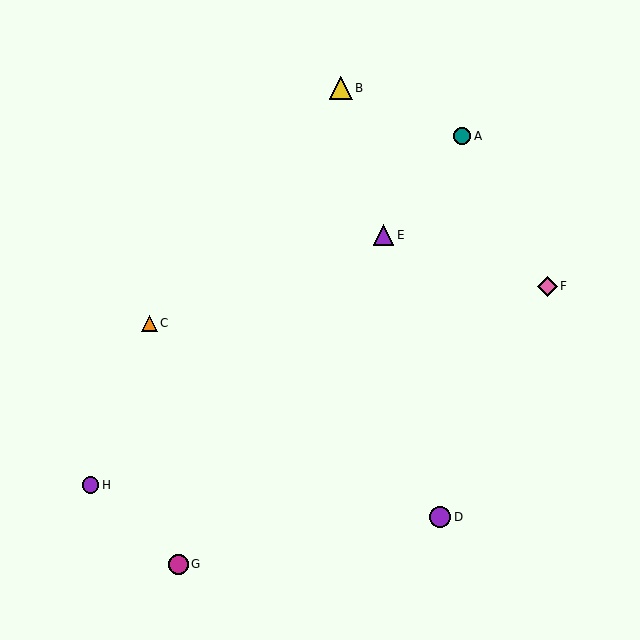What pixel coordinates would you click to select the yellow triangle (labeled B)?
Click at (341, 88) to select the yellow triangle B.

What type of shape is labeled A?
Shape A is a teal circle.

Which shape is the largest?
The yellow triangle (labeled B) is the largest.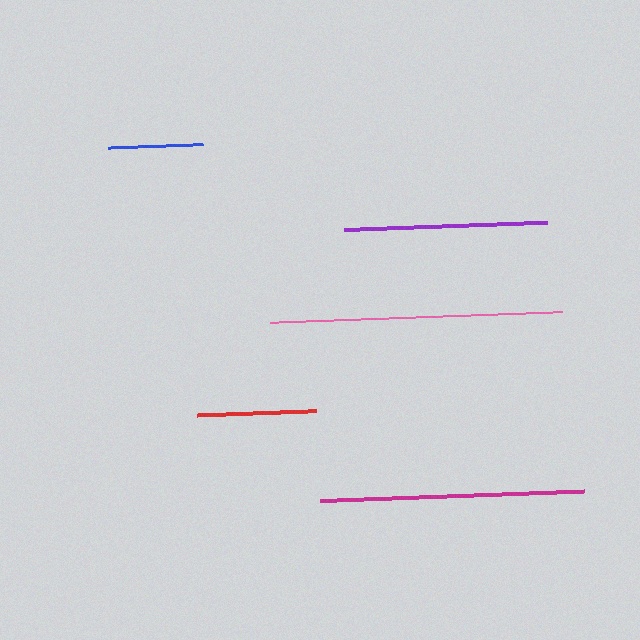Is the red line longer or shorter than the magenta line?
The magenta line is longer than the red line.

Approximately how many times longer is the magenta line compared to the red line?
The magenta line is approximately 2.2 times the length of the red line.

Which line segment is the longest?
The pink line is the longest at approximately 291 pixels.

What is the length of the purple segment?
The purple segment is approximately 203 pixels long.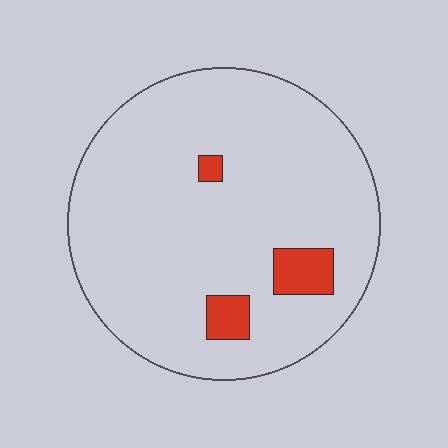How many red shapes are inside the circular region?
3.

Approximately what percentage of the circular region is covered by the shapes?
Approximately 5%.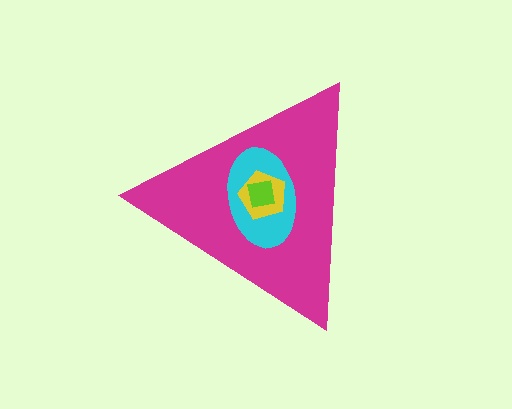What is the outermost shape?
The magenta triangle.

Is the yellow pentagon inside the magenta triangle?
Yes.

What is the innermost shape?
The lime square.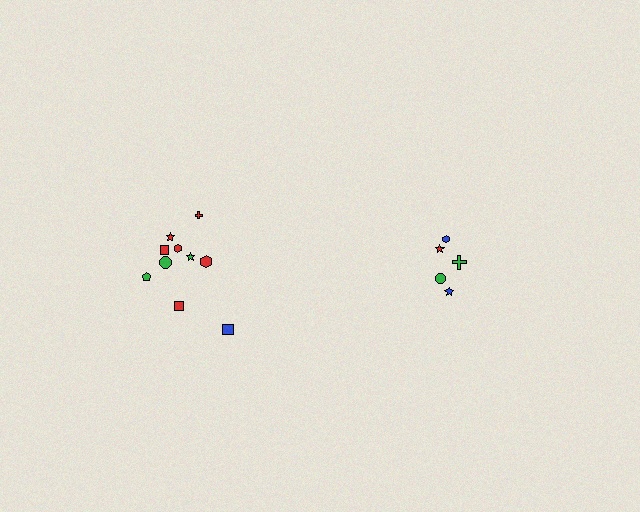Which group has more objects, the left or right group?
The left group.